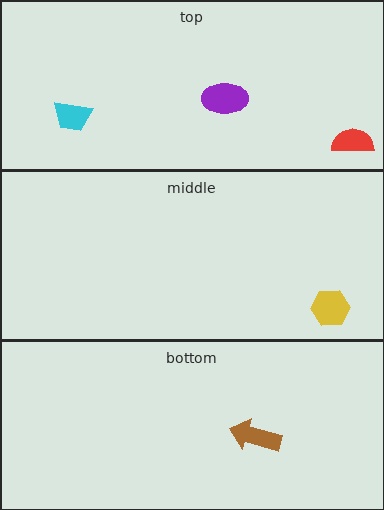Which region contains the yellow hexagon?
The middle region.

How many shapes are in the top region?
3.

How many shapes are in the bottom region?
1.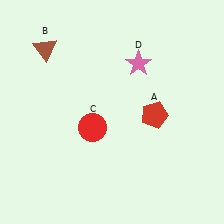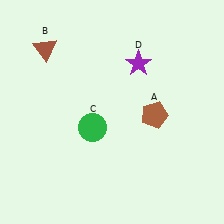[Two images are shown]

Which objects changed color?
A changed from red to brown. C changed from red to green. D changed from pink to purple.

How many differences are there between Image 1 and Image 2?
There are 3 differences between the two images.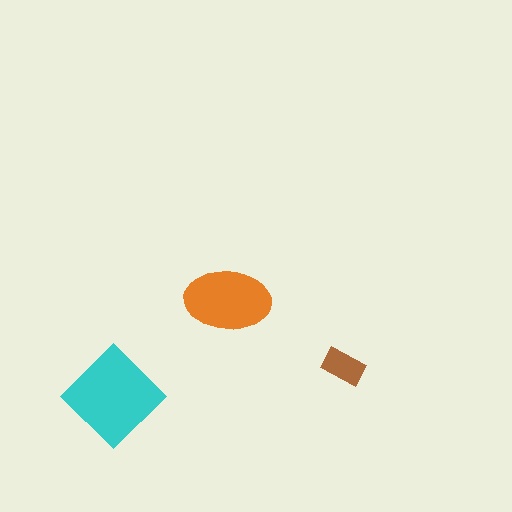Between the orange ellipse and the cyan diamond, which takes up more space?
The cyan diamond.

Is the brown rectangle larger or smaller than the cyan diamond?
Smaller.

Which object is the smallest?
The brown rectangle.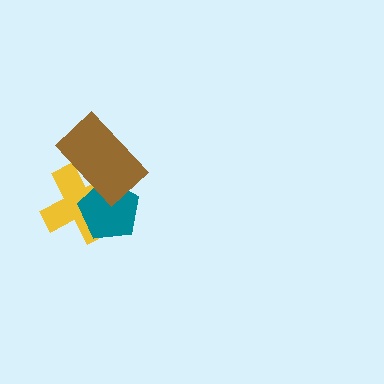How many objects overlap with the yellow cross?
2 objects overlap with the yellow cross.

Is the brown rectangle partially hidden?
No, no other shape covers it.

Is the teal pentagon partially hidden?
Yes, it is partially covered by another shape.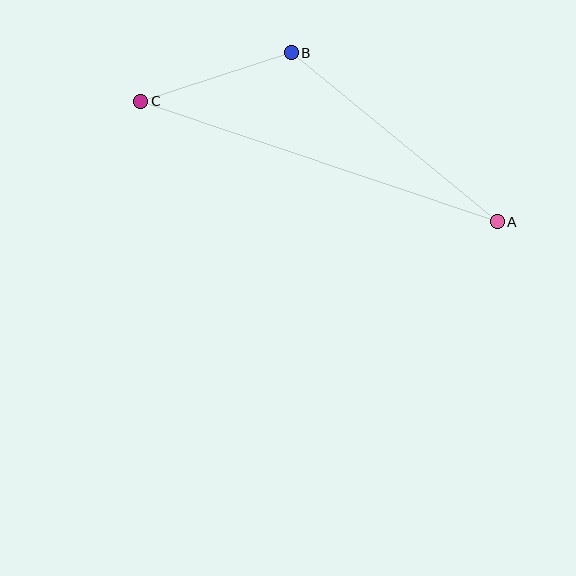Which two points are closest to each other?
Points B and C are closest to each other.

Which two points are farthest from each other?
Points A and C are farthest from each other.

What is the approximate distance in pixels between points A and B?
The distance between A and B is approximately 267 pixels.